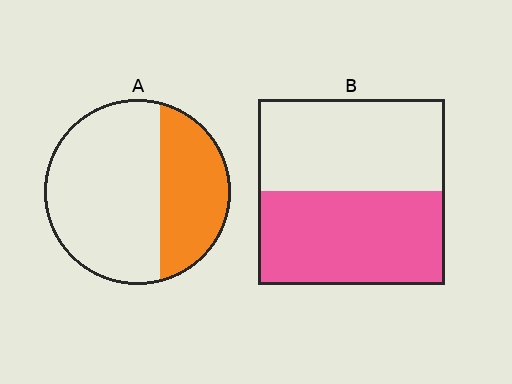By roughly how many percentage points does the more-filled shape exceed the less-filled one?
By roughly 15 percentage points (B over A).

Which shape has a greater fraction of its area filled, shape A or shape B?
Shape B.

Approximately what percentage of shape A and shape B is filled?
A is approximately 35% and B is approximately 50%.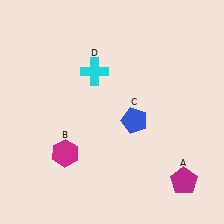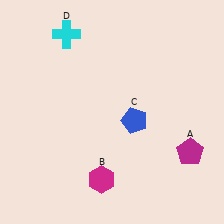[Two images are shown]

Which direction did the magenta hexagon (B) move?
The magenta hexagon (B) moved right.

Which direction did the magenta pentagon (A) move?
The magenta pentagon (A) moved up.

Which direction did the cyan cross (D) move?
The cyan cross (D) moved up.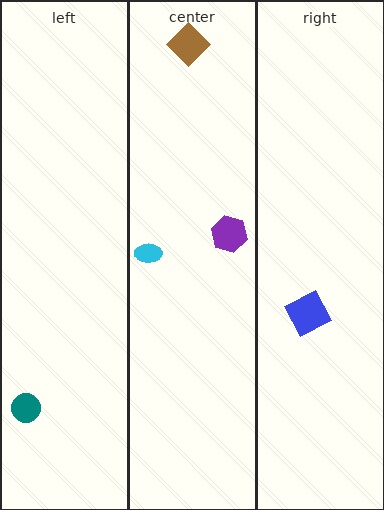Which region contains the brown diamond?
The center region.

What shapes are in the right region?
The blue square.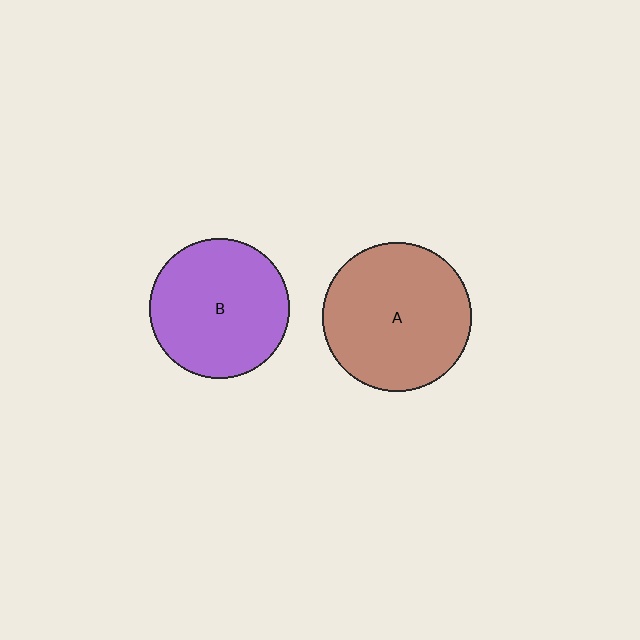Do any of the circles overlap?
No, none of the circles overlap.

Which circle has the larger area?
Circle A (brown).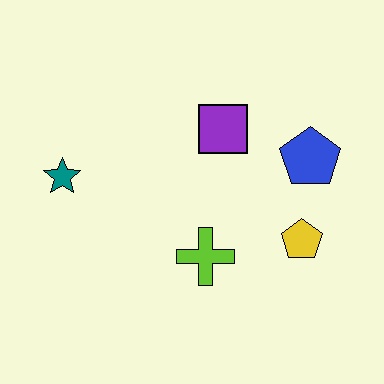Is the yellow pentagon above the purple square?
No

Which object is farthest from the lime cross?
The teal star is farthest from the lime cross.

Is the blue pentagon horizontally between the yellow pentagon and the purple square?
No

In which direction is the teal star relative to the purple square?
The teal star is to the left of the purple square.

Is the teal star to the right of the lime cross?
No